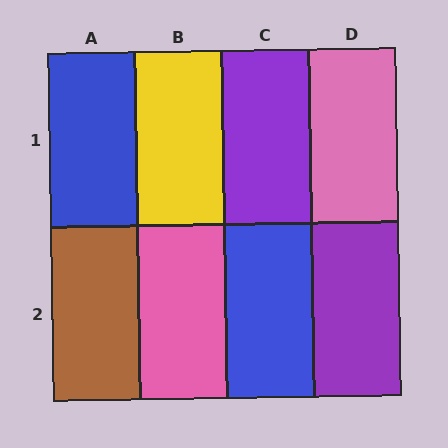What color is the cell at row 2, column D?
Purple.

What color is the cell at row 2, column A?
Brown.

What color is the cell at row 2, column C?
Blue.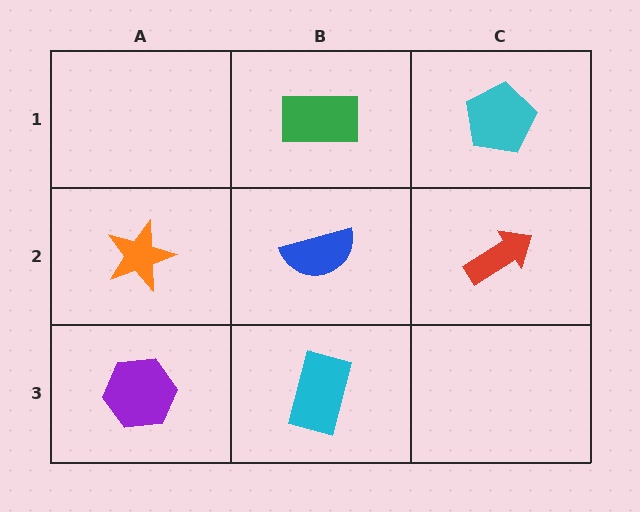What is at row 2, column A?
An orange star.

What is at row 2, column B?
A blue semicircle.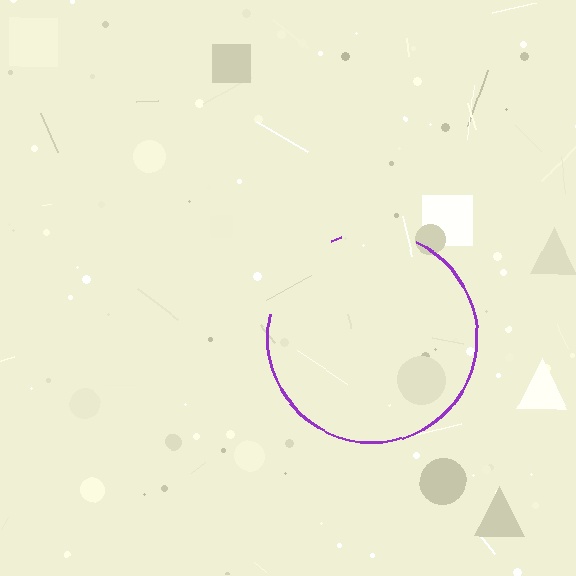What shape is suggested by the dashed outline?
The dashed outline suggests a circle.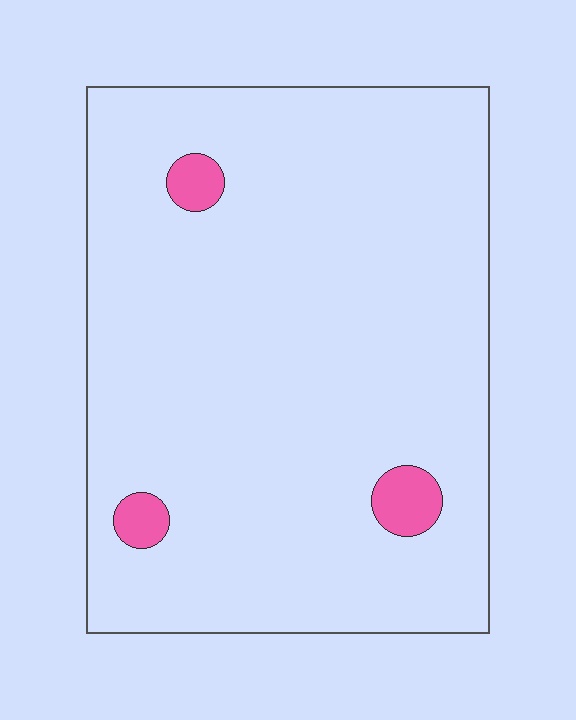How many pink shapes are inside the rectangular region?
3.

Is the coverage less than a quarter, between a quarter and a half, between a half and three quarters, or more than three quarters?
Less than a quarter.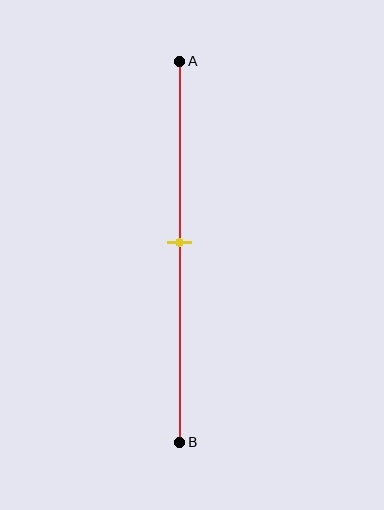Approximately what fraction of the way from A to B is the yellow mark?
The yellow mark is approximately 50% of the way from A to B.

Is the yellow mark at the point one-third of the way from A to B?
No, the mark is at about 50% from A, not at the 33% one-third point.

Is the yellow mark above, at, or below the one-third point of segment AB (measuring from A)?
The yellow mark is below the one-third point of segment AB.